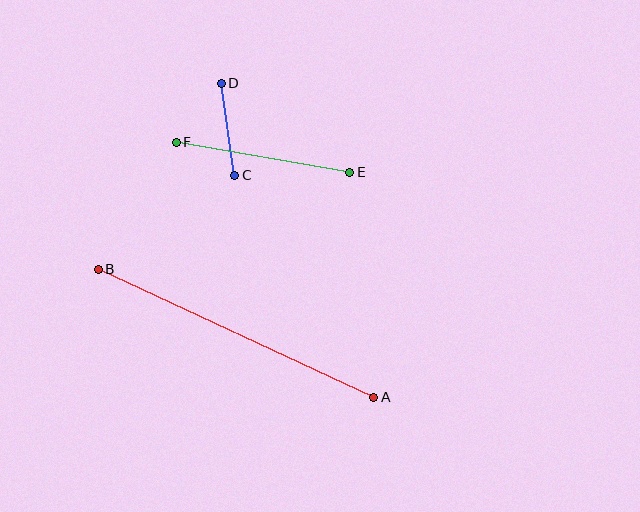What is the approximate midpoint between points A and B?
The midpoint is at approximately (236, 333) pixels.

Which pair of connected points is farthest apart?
Points A and B are farthest apart.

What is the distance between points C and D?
The distance is approximately 93 pixels.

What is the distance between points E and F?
The distance is approximately 176 pixels.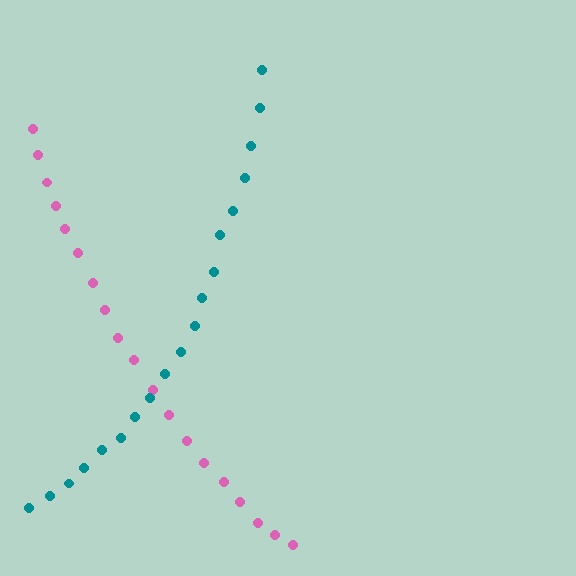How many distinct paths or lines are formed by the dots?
There are 2 distinct paths.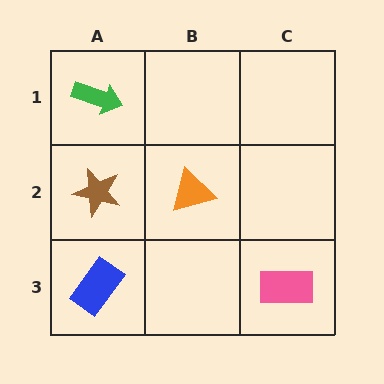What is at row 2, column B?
An orange triangle.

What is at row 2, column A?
A brown star.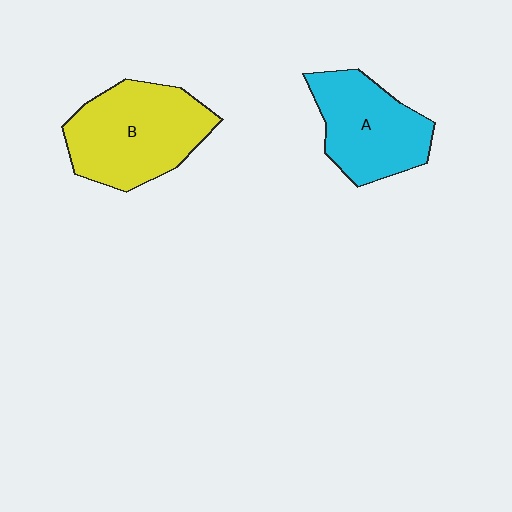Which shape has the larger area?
Shape B (yellow).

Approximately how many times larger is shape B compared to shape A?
Approximately 1.2 times.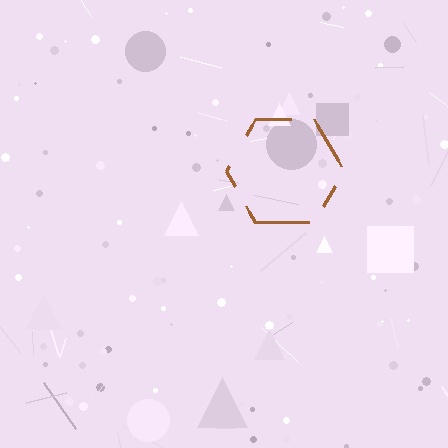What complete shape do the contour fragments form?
The contour fragments form a hexagon.